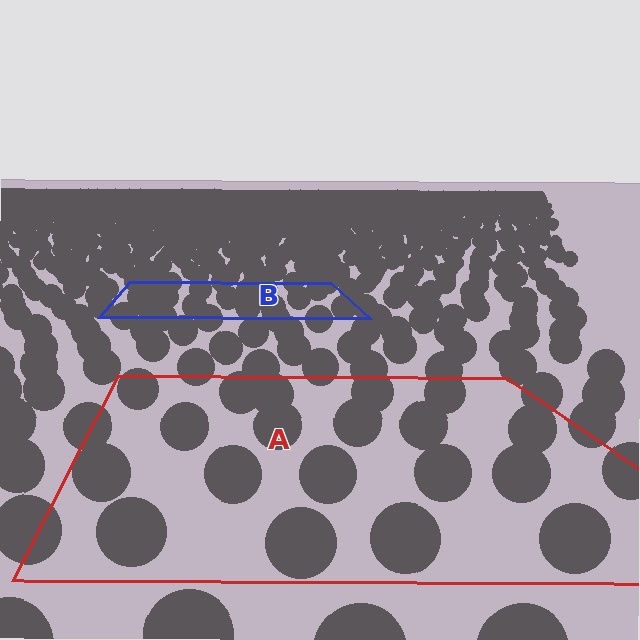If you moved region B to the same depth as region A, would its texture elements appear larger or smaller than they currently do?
They would appear larger. At a closer depth, the same texture elements are projected at a bigger on-screen size.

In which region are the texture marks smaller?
The texture marks are smaller in region B, because it is farther away.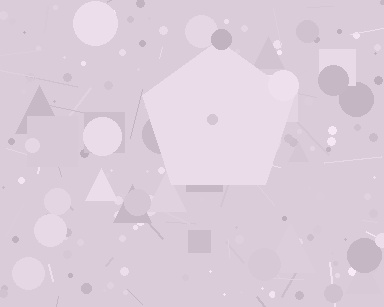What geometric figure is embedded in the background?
A pentagon is embedded in the background.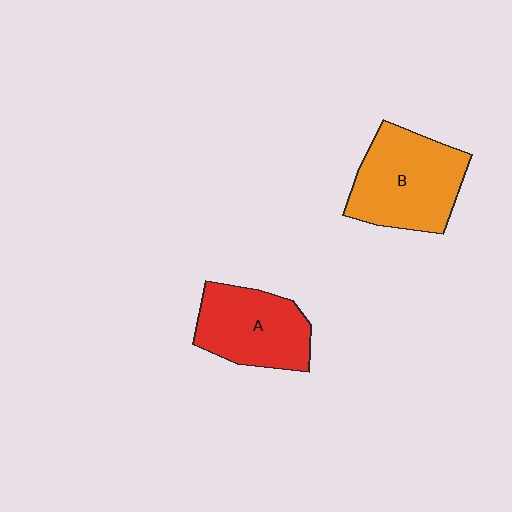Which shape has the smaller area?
Shape A (red).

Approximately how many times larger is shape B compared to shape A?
Approximately 1.2 times.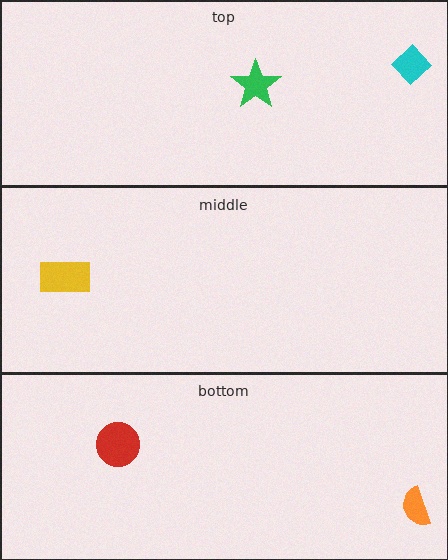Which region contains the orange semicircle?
The bottom region.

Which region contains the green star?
The top region.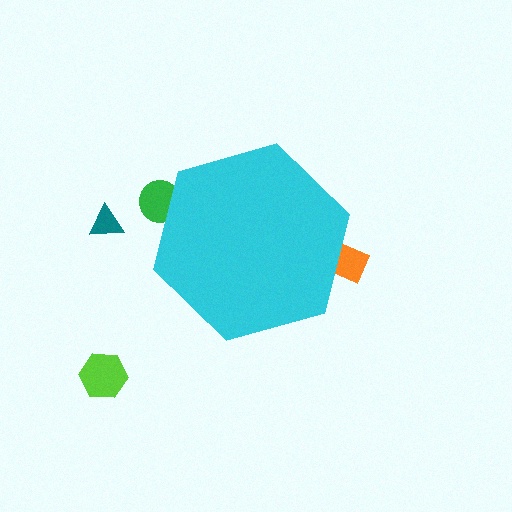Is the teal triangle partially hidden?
No, the teal triangle is fully visible.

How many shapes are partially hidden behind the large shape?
2 shapes are partially hidden.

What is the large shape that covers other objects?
A cyan hexagon.